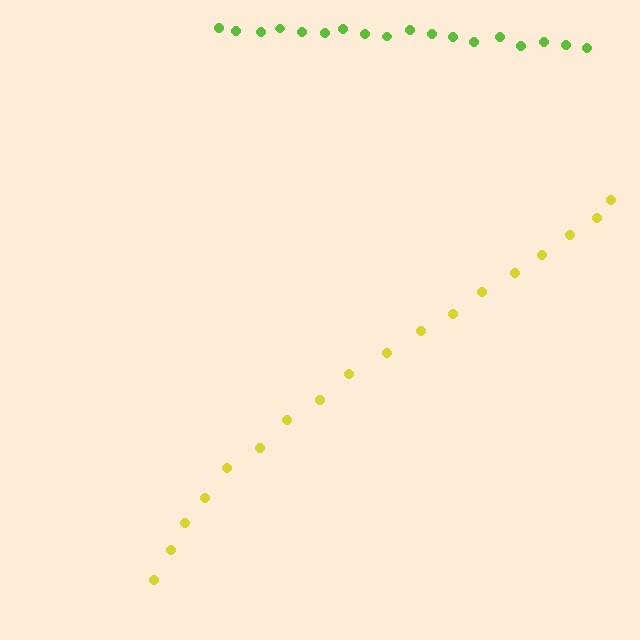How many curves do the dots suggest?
There are 2 distinct paths.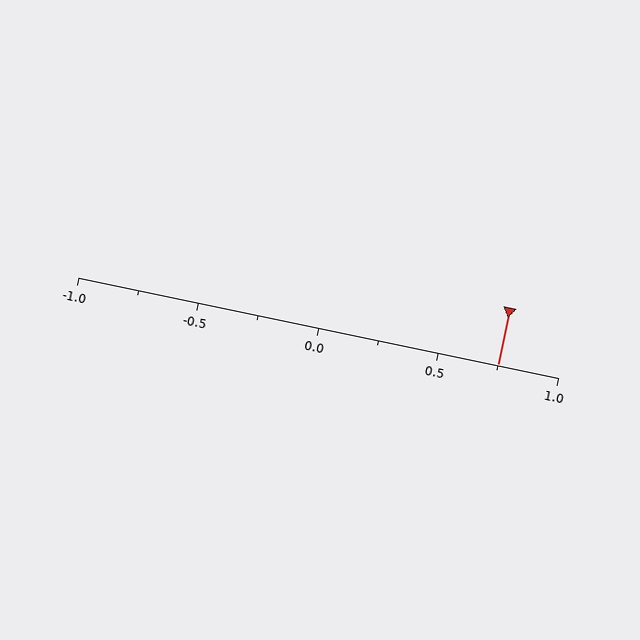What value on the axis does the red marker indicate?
The marker indicates approximately 0.75.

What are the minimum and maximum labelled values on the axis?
The axis runs from -1.0 to 1.0.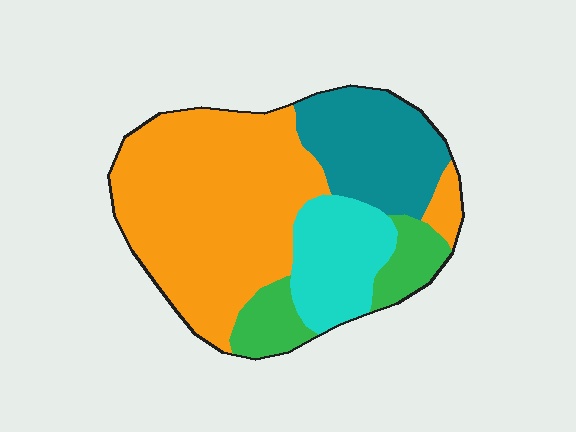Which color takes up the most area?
Orange, at roughly 50%.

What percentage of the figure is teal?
Teal covers 20% of the figure.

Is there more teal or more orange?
Orange.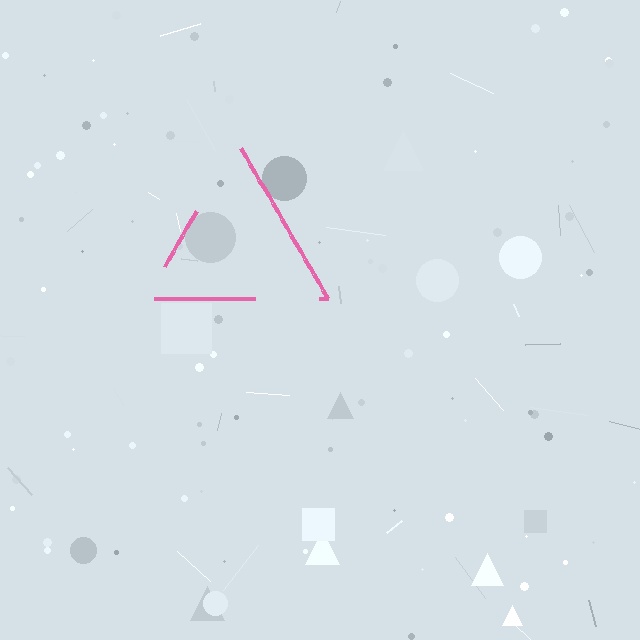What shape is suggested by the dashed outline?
The dashed outline suggests a triangle.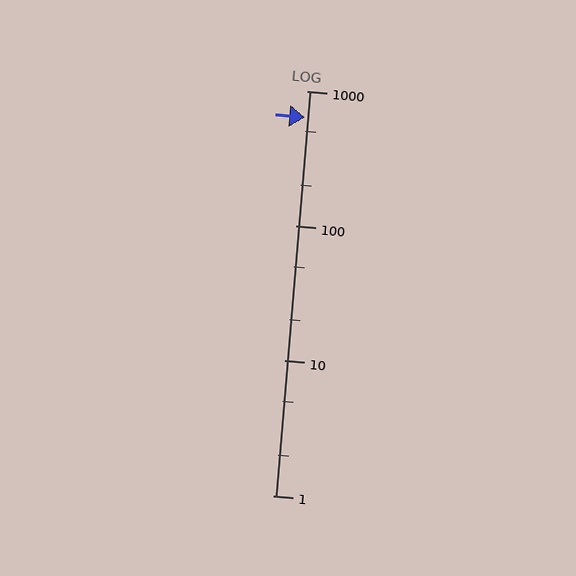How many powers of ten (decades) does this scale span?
The scale spans 3 decades, from 1 to 1000.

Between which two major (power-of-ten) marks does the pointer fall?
The pointer is between 100 and 1000.